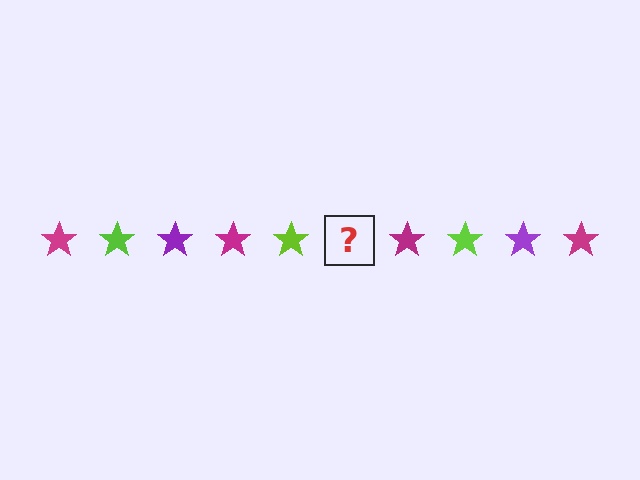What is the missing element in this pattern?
The missing element is a purple star.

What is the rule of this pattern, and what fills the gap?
The rule is that the pattern cycles through magenta, lime, purple stars. The gap should be filled with a purple star.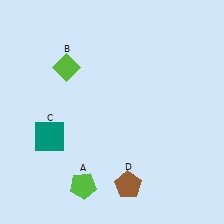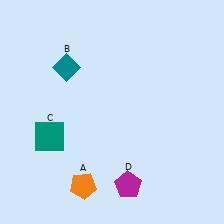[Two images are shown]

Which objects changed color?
A changed from lime to orange. B changed from lime to teal. D changed from brown to magenta.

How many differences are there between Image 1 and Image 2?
There are 3 differences between the two images.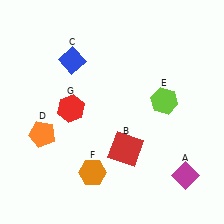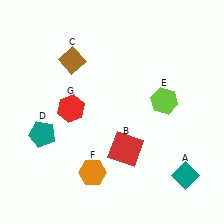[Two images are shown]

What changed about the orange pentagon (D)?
In Image 1, D is orange. In Image 2, it changed to teal.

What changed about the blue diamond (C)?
In Image 1, C is blue. In Image 2, it changed to brown.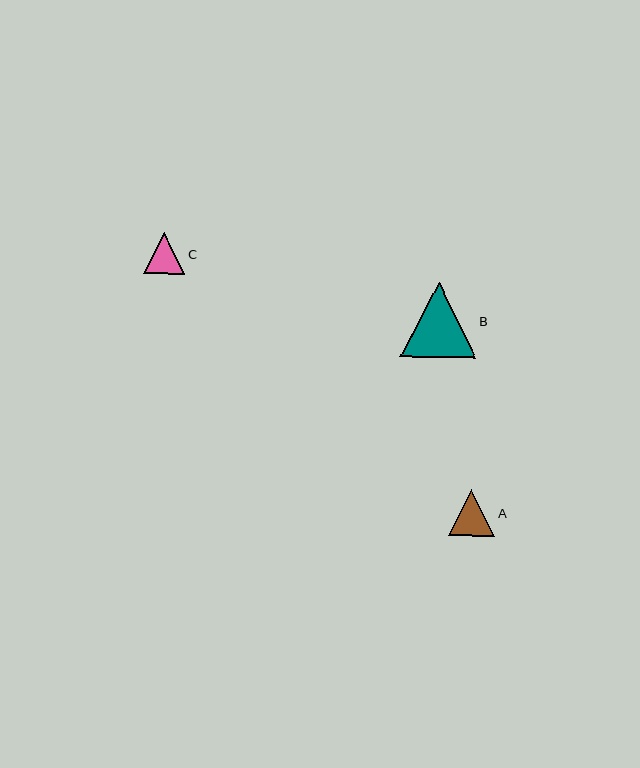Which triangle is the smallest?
Triangle C is the smallest with a size of approximately 41 pixels.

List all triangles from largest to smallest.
From largest to smallest: B, A, C.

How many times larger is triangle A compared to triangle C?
Triangle A is approximately 1.1 times the size of triangle C.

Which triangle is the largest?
Triangle B is the largest with a size of approximately 76 pixels.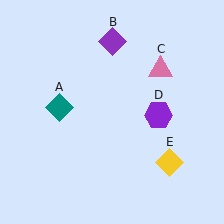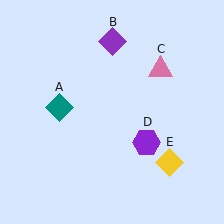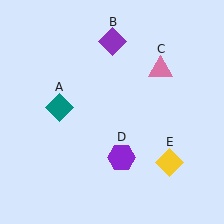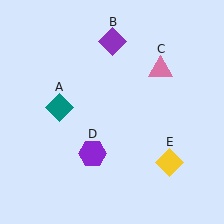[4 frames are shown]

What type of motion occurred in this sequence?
The purple hexagon (object D) rotated clockwise around the center of the scene.